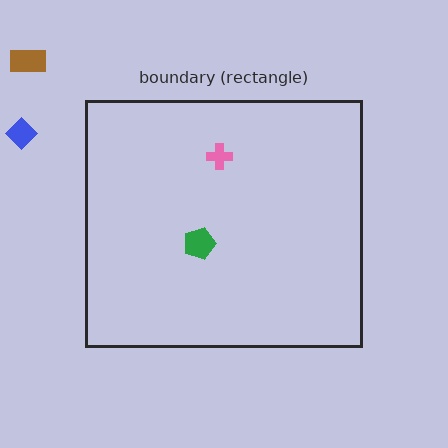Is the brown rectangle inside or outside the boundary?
Outside.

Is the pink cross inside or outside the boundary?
Inside.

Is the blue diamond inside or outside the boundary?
Outside.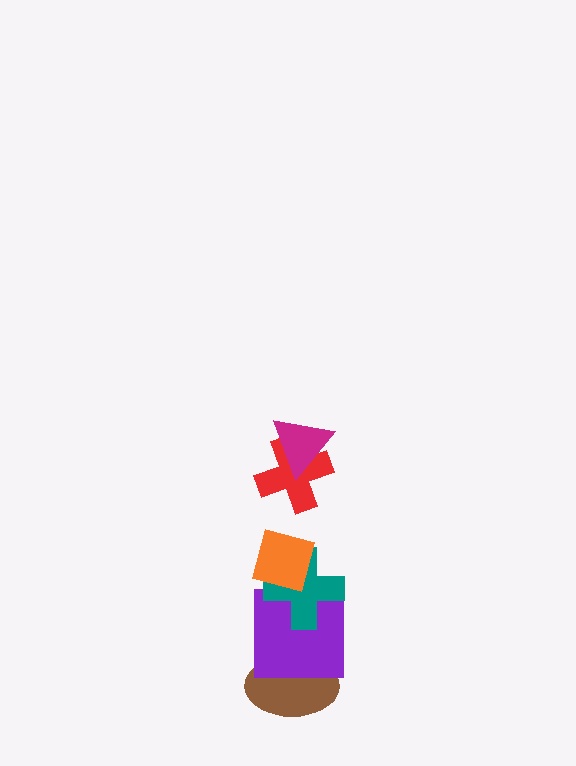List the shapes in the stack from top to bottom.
From top to bottom: the magenta triangle, the red cross, the orange diamond, the teal cross, the purple square, the brown ellipse.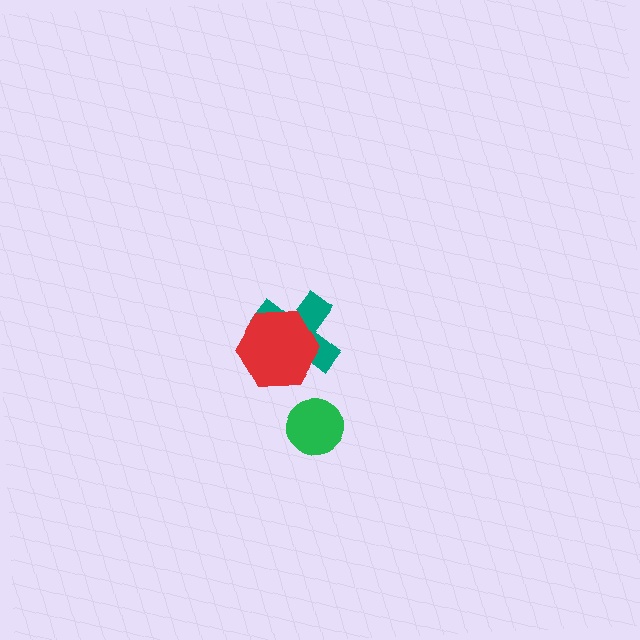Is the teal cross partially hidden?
Yes, it is partially covered by another shape.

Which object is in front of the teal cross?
The red hexagon is in front of the teal cross.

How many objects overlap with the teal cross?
1 object overlaps with the teal cross.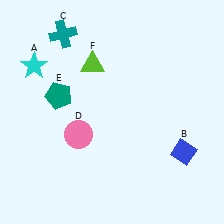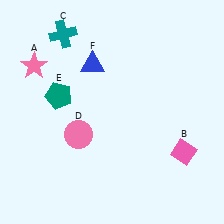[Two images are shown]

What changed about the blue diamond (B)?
In Image 1, B is blue. In Image 2, it changed to pink.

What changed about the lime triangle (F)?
In Image 1, F is lime. In Image 2, it changed to blue.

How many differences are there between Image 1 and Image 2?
There are 3 differences between the two images.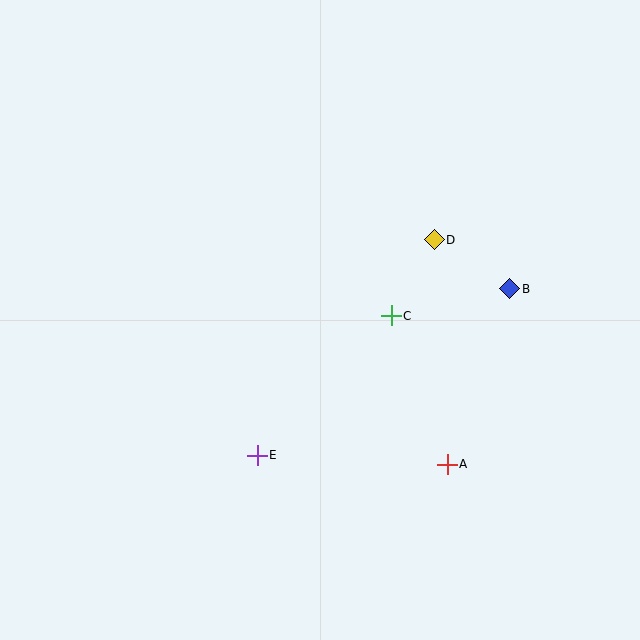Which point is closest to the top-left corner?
Point D is closest to the top-left corner.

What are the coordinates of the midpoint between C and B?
The midpoint between C and B is at (451, 302).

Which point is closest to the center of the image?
Point C at (391, 316) is closest to the center.